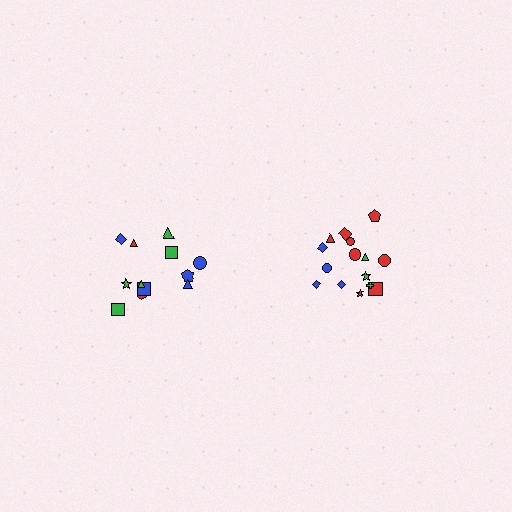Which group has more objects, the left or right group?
The right group.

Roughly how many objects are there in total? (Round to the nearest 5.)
Roughly 25 objects in total.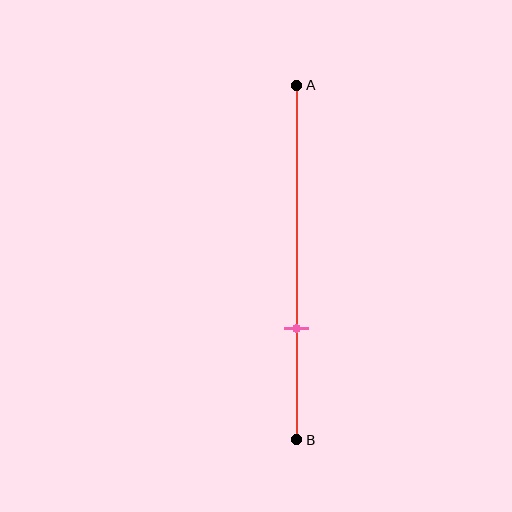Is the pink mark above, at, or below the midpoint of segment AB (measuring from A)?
The pink mark is below the midpoint of segment AB.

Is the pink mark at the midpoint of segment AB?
No, the mark is at about 70% from A, not at the 50% midpoint.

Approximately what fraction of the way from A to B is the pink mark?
The pink mark is approximately 70% of the way from A to B.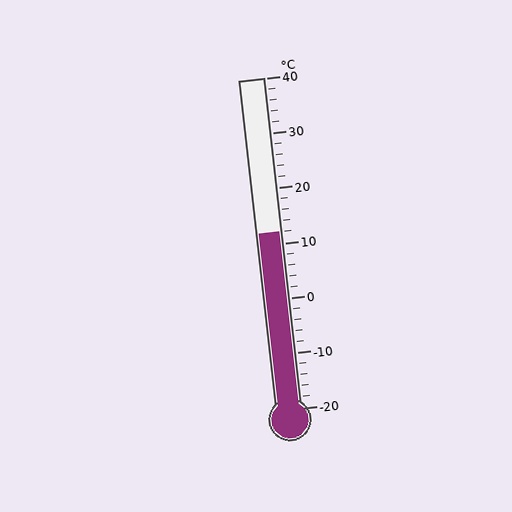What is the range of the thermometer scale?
The thermometer scale ranges from -20°C to 40°C.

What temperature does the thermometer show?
The thermometer shows approximately 12°C.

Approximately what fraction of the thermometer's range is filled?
The thermometer is filled to approximately 55% of its range.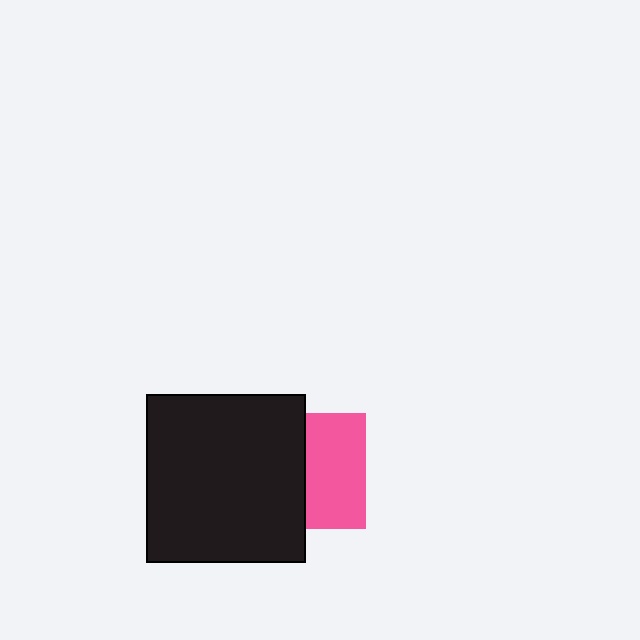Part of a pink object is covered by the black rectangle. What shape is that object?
It is a square.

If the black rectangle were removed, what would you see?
You would see the complete pink square.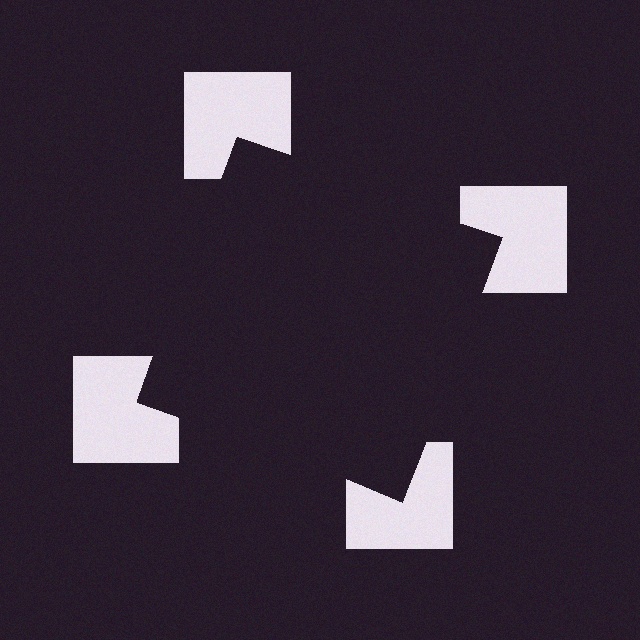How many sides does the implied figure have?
4 sides.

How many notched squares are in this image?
There are 4 — one at each vertex of the illusory square.